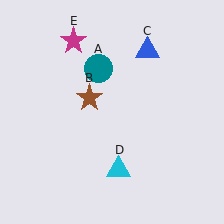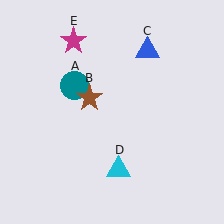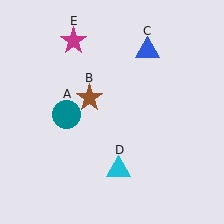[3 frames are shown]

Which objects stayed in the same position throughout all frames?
Brown star (object B) and blue triangle (object C) and cyan triangle (object D) and magenta star (object E) remained stationary.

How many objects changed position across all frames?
1 object changed position: teal circle (object A).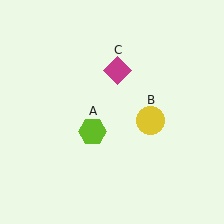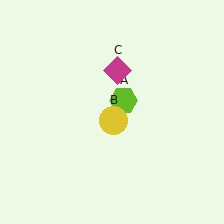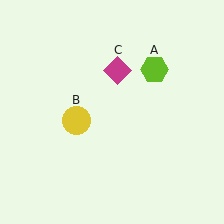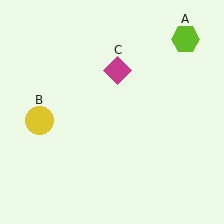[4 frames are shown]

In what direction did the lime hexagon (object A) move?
The lime hexagon (object A) moved up and to the right.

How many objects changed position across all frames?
2 objects changed position: lime hexagon (object A), yellow circle (object B).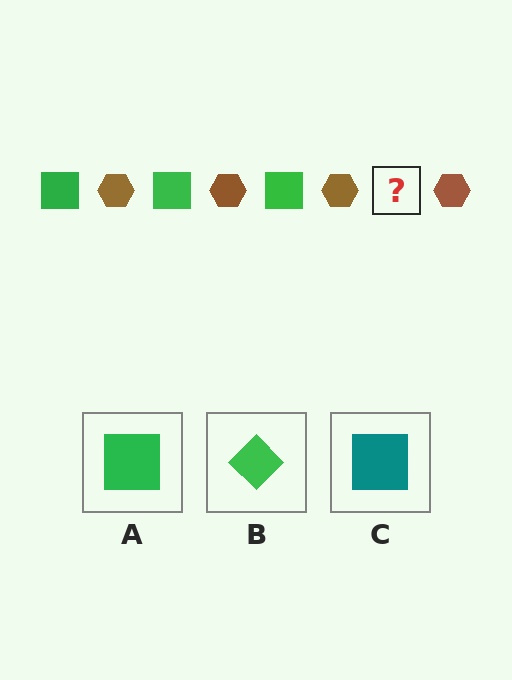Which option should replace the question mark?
Option A.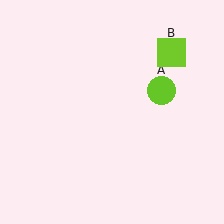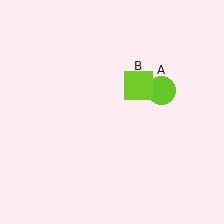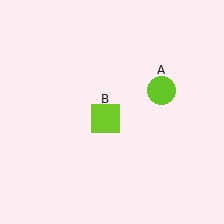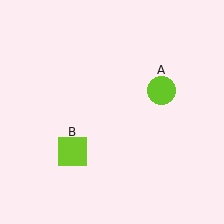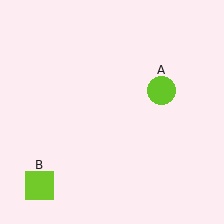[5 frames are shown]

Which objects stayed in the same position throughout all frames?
Lime circle (object A) remained stationary.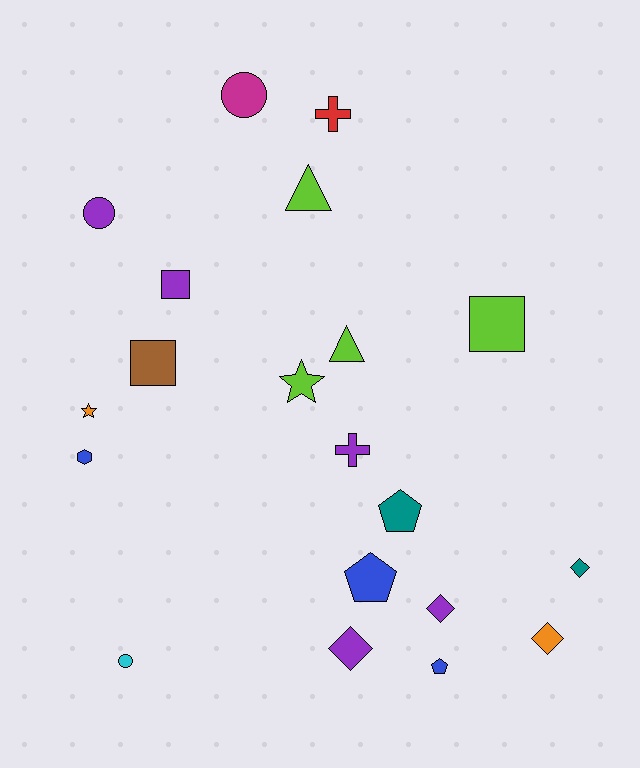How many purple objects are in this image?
There are 5 purple objects.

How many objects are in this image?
There are 20 objects.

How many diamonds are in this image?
There are 4 diamonds.